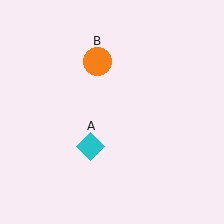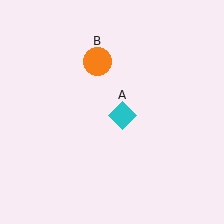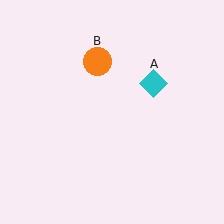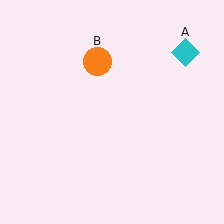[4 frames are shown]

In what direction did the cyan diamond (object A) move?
The cyan diamond (object A) moved up and to the right.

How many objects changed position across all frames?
1 object changed position: cyan diamond (object A).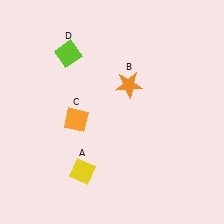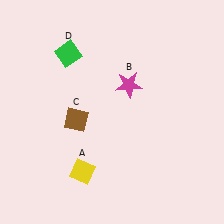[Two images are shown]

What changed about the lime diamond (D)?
In Image 1, D is lime. In Image 2, it changed to green.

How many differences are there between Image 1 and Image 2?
There are 3 differences between the two images.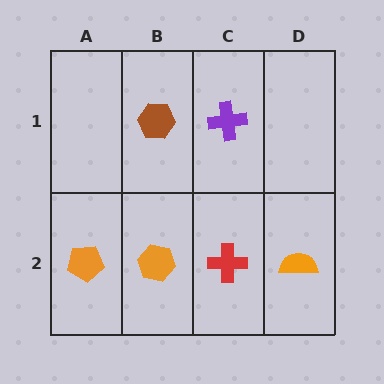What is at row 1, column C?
A purple cross.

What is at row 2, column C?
A red cross.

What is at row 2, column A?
An orange pentagon.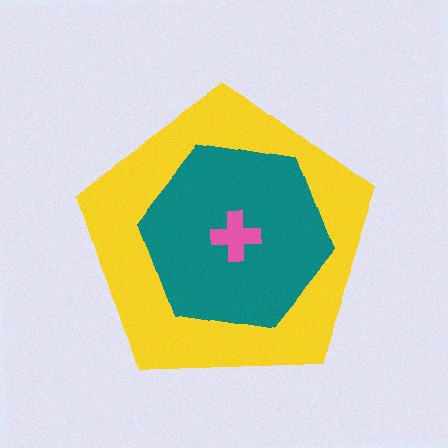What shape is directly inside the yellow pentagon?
The teal hexagon.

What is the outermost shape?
The yellow pentagon.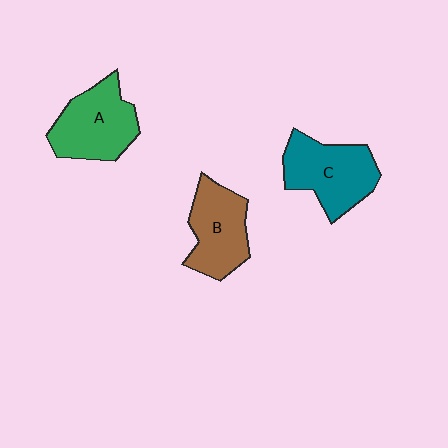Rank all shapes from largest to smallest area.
From largest to smallest: C (teal), A (green), B (brown).